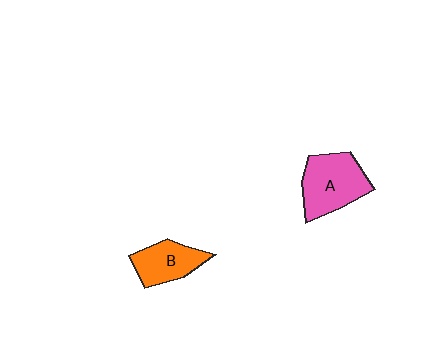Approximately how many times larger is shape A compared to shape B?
Approximately 1.4 times.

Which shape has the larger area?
Shape A (pink).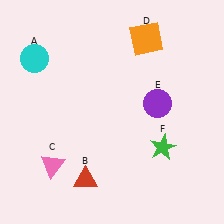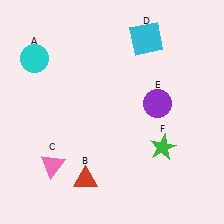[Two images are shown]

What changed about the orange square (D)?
In Image 1, D is orange. In Image 2, it changed to cyan.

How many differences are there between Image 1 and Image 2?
There is 1 difference between the two images.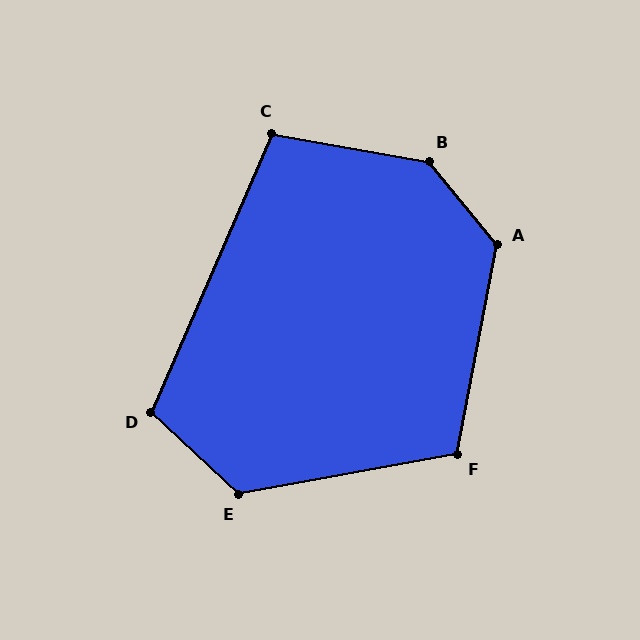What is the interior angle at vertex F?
Approximately 111 degrees (obtuse).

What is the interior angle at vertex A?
Approximately 130 degrees (obtuse).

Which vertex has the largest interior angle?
B, at approximately 139 degrees.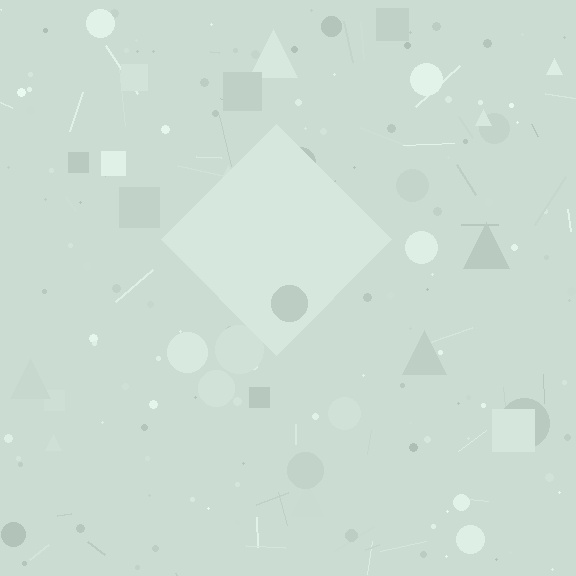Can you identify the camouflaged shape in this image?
The camouflaged shape is a diamond.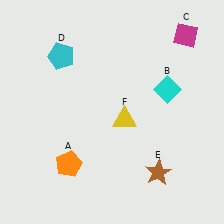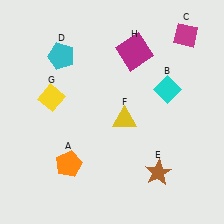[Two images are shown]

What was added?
A yellow diamond (G), a magenta square (H) were added in Image 2.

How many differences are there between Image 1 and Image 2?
There are 2 differences between the two images.